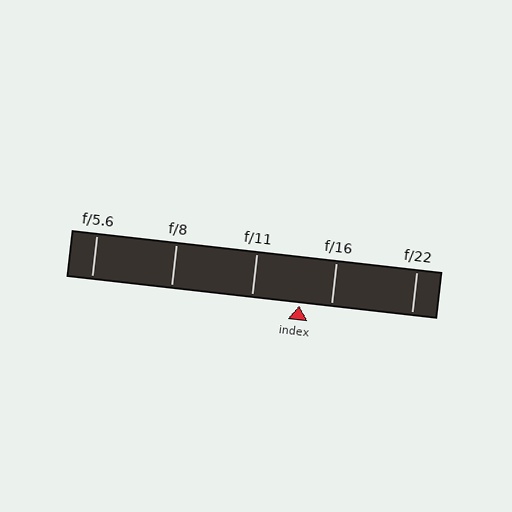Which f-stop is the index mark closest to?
The index mark is closest to f/16.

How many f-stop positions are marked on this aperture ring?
There are 5 f-stop positions marked.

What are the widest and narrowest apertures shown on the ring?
The widest aperture shown is f/5.6 and the narrowest is f/22.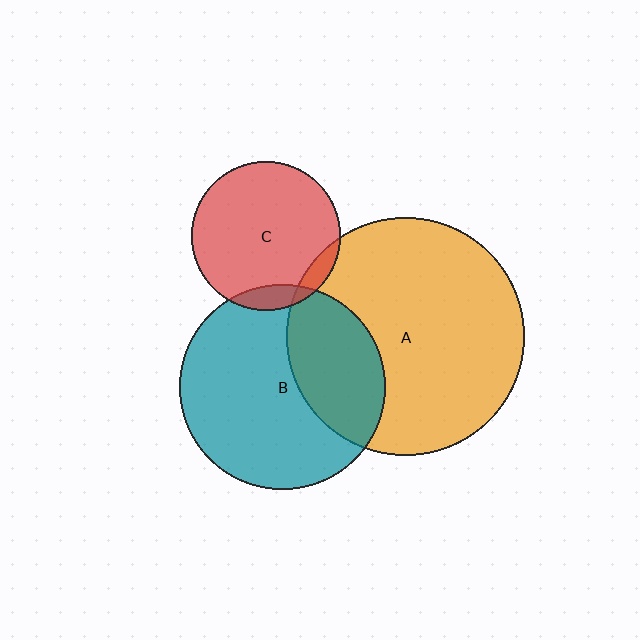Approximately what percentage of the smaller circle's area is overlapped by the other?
Approximately 10%.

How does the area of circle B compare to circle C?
Approximately 1.9 times.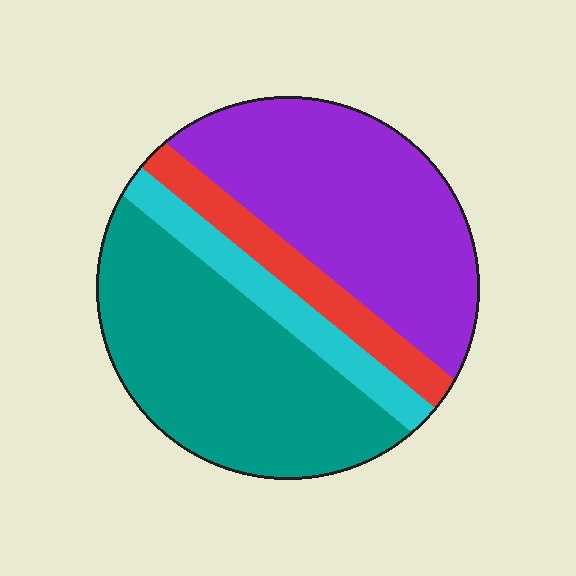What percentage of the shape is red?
Red covers around 10% of the shape.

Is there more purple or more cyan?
Purple.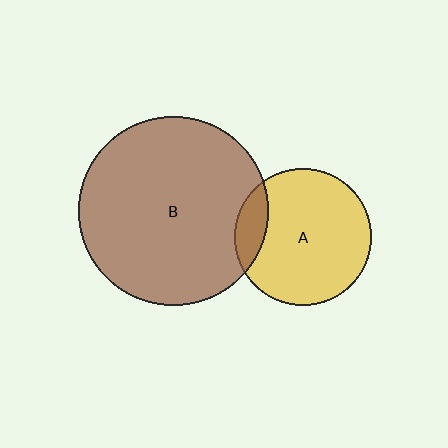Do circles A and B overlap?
Yes.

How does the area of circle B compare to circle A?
Approximately 1.9 times.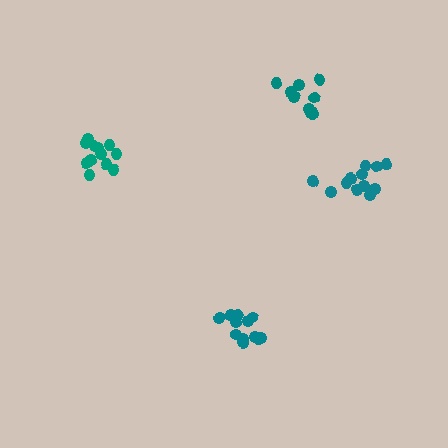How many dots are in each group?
Group 1: 10 dots, Group 2: 12 dots, Group 3: 12 dots, Group 4: 12 dots (46 total).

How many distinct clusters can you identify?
There are 4 distinct clusters.